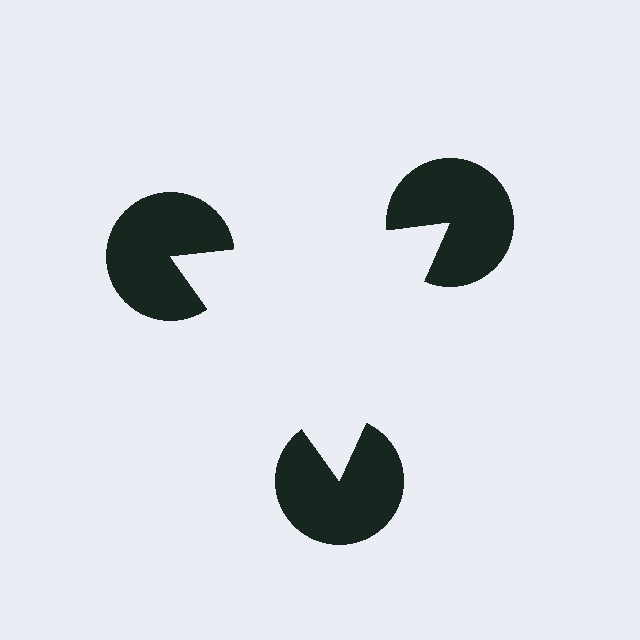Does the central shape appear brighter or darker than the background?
It typically appears slightly brighter than the background, even though no actual brightness change is drawn.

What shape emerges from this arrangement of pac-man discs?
An illusory triangle — its edges are inferred from the aligned wedge cuts in the pac-man discs, not physically drawn.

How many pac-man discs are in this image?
There are 3 — one at each vertex of the illusory triangle.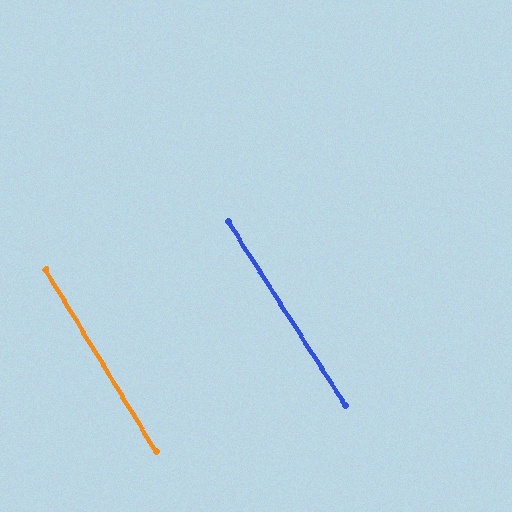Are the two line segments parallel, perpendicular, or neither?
Parallel — their directions differ by only 1.3°.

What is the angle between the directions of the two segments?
Approximately 1 degree.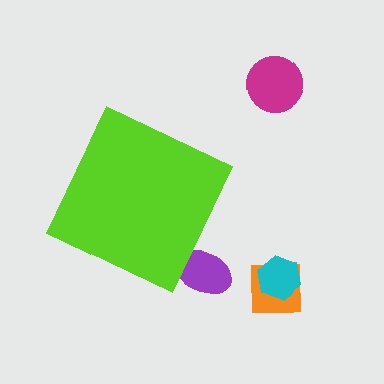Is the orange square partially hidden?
No, the orange square is fully visible.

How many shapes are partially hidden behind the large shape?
1 shape is partially hidden.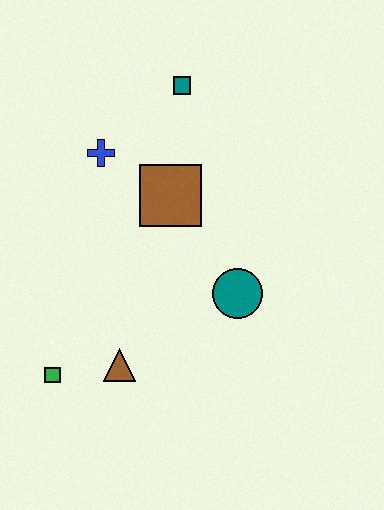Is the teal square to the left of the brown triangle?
No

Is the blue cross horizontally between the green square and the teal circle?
Yes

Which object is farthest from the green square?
The teal square is farthest from the green square.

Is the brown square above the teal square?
No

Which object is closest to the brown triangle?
The green square is closest to the brown triangle.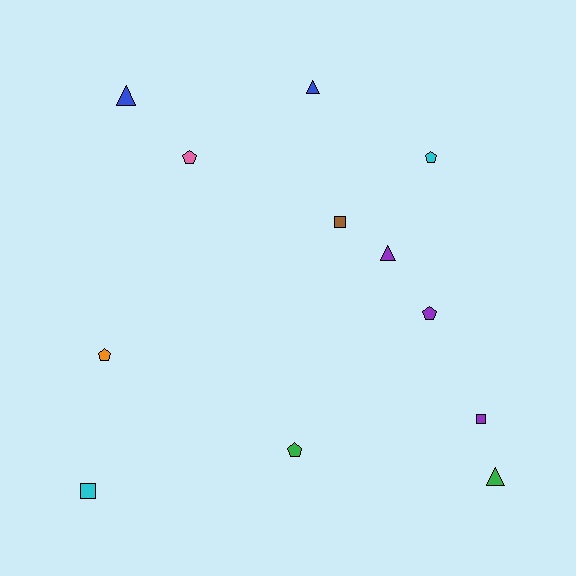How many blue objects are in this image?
There are 2 blue objects.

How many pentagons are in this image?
There are 5 pentagons.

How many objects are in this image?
There are 12 objects.